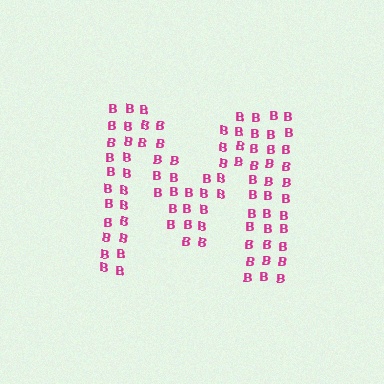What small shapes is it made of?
It is made of small letter B's.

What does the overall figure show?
The overall figure shows the letter M.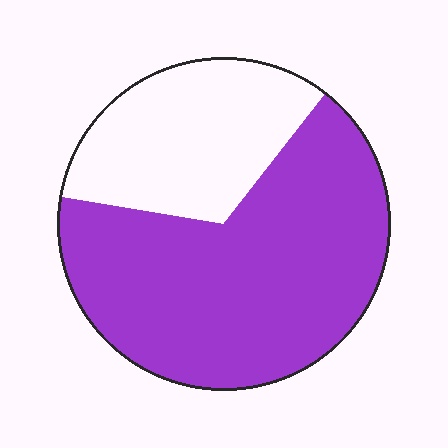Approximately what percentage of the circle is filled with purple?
Approximately 65%.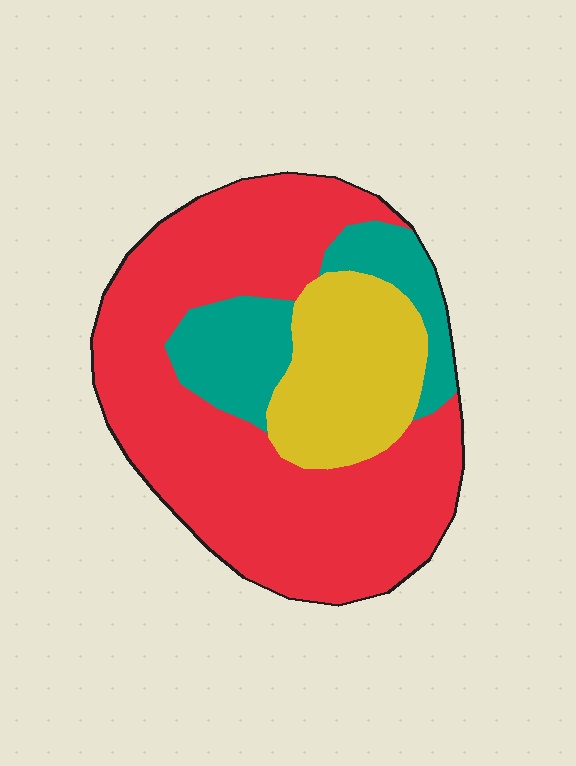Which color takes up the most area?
Red, at roughly 65%.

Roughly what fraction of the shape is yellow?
Yellow takes up about one fifth (1/5) of the shape.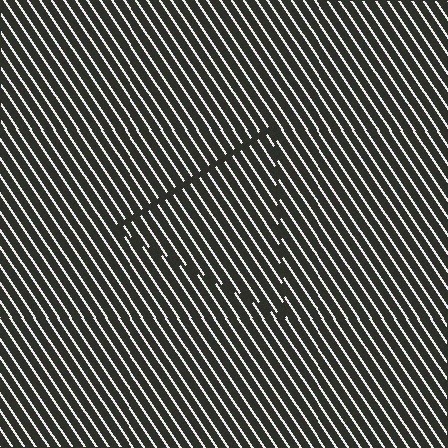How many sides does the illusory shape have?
3 sides — the line-ends trace a triangle.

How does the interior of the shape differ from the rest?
The interior of the shape contains the same grating, shifted by half a period — the contour is defined by the phase discontinuity where line-ends from the inner and outer gratings abut.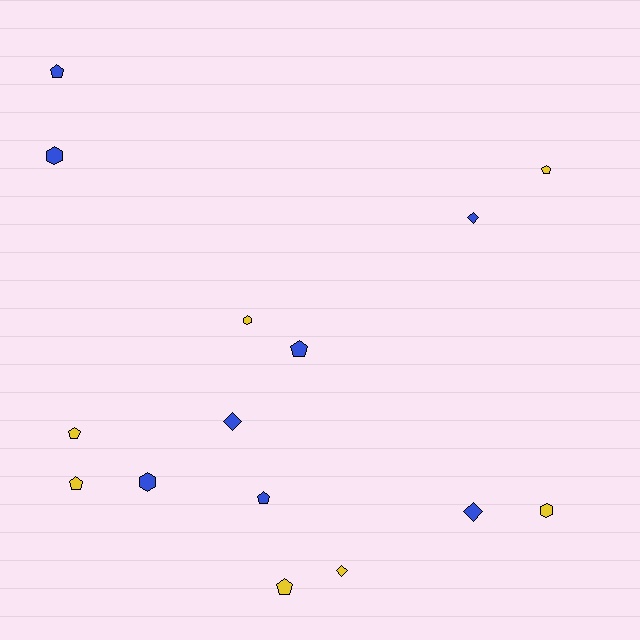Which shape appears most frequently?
Pentagon, with 7 objects.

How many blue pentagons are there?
There are 3 blue pentagons.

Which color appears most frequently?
Blue, with 8 objects.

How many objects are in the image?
There are 15 objects.